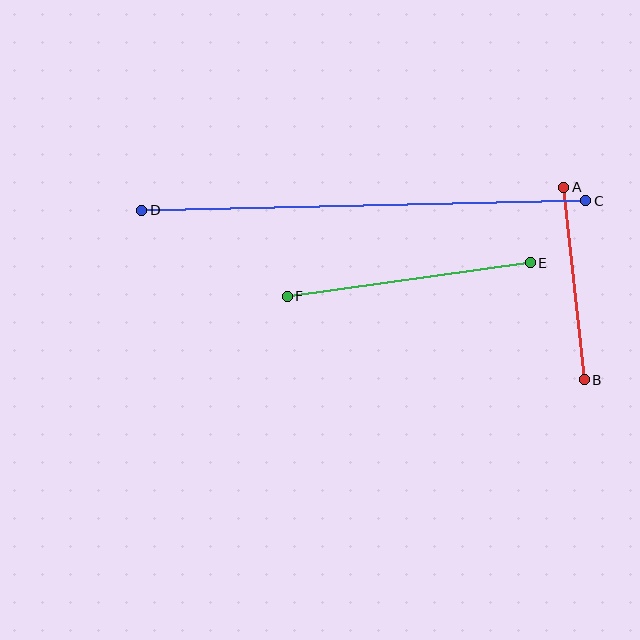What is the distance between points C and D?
The distance is approximately 444 pixels.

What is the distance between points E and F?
The distance is approximately 245 pixels.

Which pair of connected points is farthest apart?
Points C and D are farthest apart.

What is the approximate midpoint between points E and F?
The midpoint is at approximately (409, 279) pixels.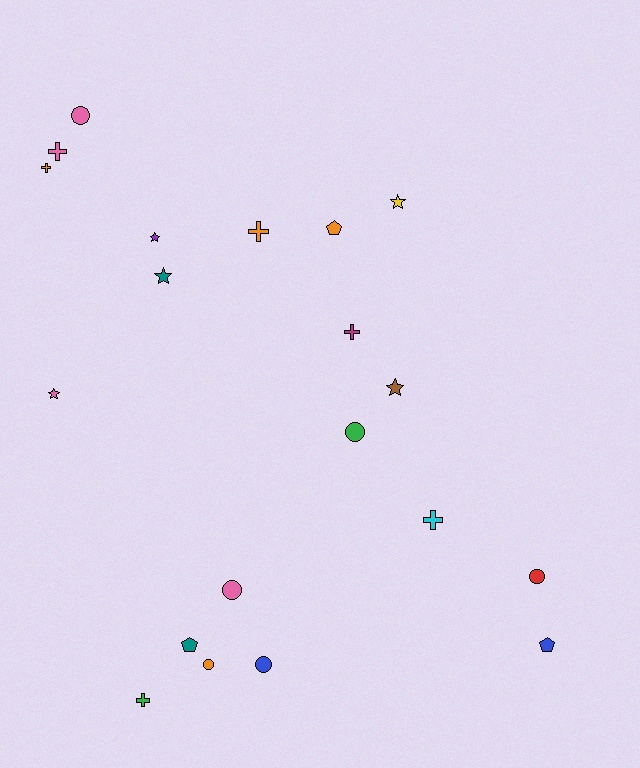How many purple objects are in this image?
There is 1 purple object.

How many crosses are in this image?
There are 6 crosses.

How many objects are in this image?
There are 20 objects.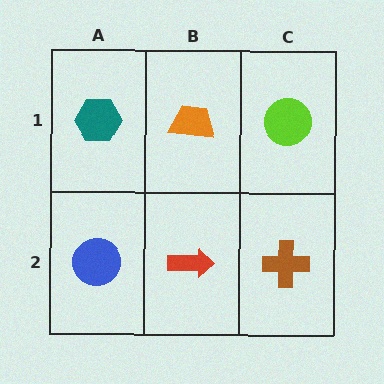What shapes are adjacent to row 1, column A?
A blue circle (row 2, column A), an orange trapezoid (row 1, column B).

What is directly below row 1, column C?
A brown cross.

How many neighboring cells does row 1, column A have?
2.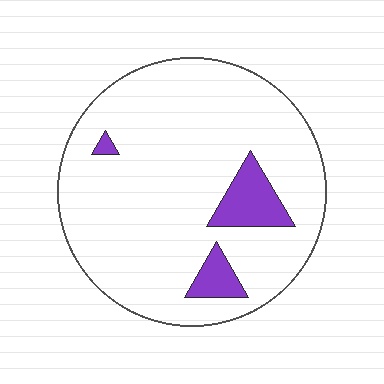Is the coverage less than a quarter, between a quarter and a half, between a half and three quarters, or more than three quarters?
Less than a quarter.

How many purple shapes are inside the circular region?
3.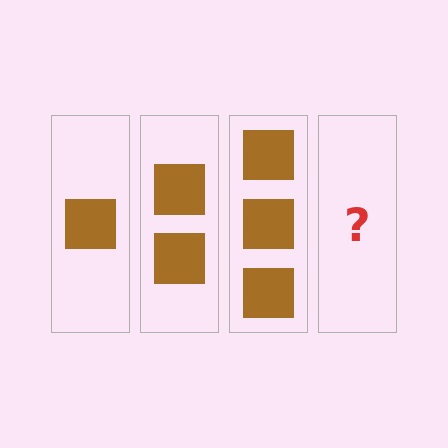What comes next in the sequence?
The next element should be 4 squares.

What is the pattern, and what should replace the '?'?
The pattern is that each step adds one more square. The '?' should be 4 squares.